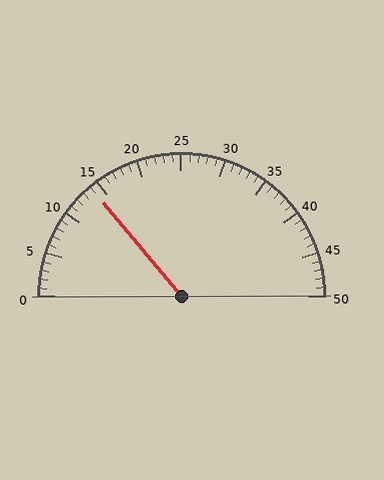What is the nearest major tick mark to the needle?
The nearest major tick mark is 15.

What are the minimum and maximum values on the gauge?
The gauge ranges from 0 to 50.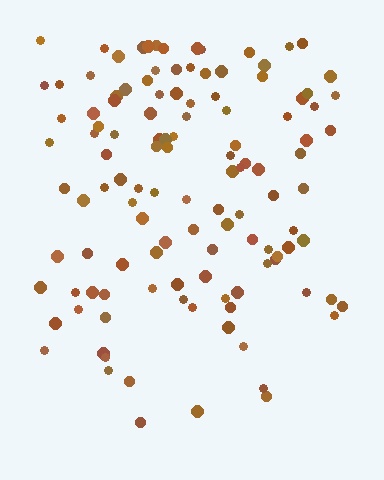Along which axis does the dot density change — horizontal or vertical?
Vertical.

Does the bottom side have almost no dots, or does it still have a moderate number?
Still a moderate number, just noticeably fewer than the top.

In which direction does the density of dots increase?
From bottom to top, with the top side densest.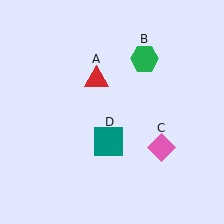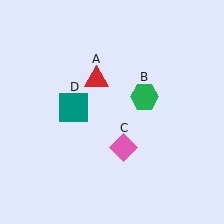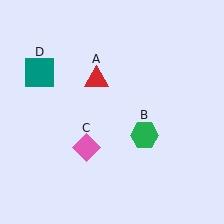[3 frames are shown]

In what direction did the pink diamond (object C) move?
The pink diamond (object C) moved left.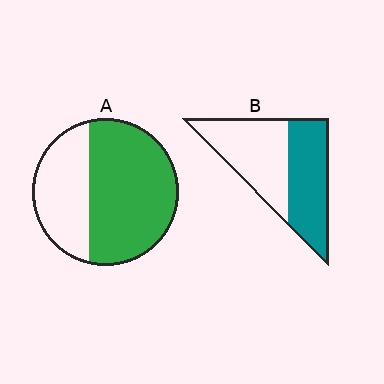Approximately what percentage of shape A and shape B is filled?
A is approximately 65% and B is approximately 50%.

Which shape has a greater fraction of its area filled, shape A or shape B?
Shape A.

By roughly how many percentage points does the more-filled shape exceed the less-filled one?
By roughly 15 percentage points (A over B).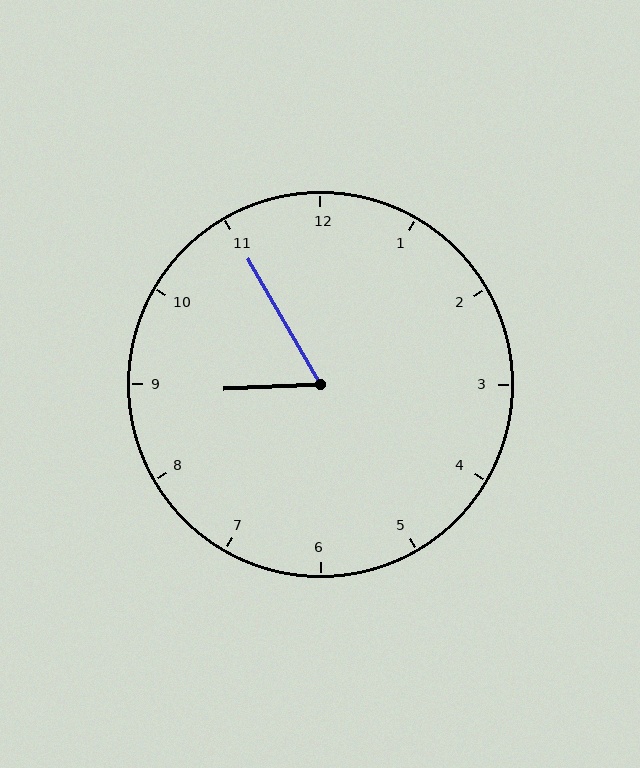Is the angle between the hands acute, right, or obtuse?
It is acute.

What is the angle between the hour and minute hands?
Approximately 62 degrees.